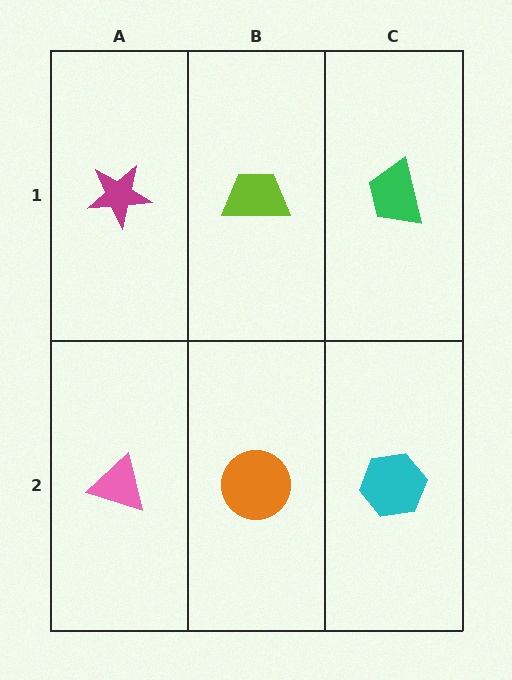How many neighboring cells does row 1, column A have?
2.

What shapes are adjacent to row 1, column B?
An orange circle (row 2, column B), a magenta star (row 1, column A), a green trapezoid (row 1, column C).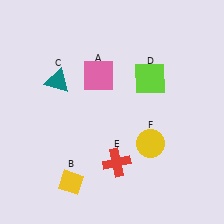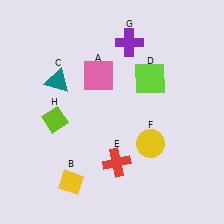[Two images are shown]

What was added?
A purple cross (G), a lime diamond (H) were added in Image 2.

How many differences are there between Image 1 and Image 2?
There are 2 differences between the two images.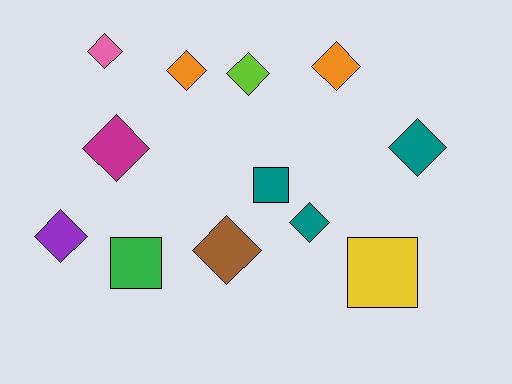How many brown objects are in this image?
There is 1 brown object.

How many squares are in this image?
There are 3 squares.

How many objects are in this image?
There are 12 objects.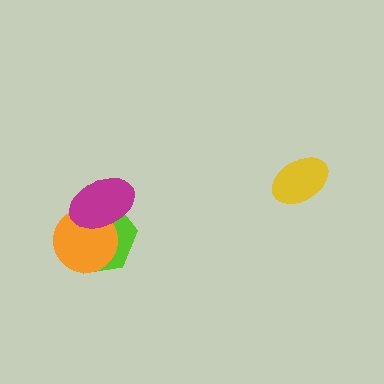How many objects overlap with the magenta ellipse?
2 objects overlap with the magenta ellipse.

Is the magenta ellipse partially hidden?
No, no other shape covers it.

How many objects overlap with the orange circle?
2 objects overlap with the orange circle.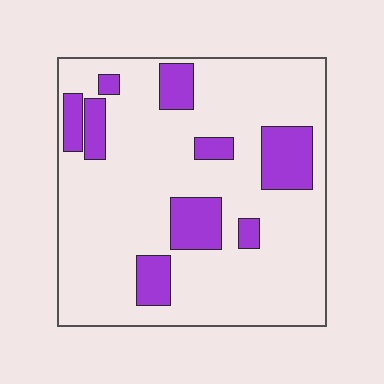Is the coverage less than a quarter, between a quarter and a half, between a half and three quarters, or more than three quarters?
Less than a quarter.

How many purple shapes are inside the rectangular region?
9.